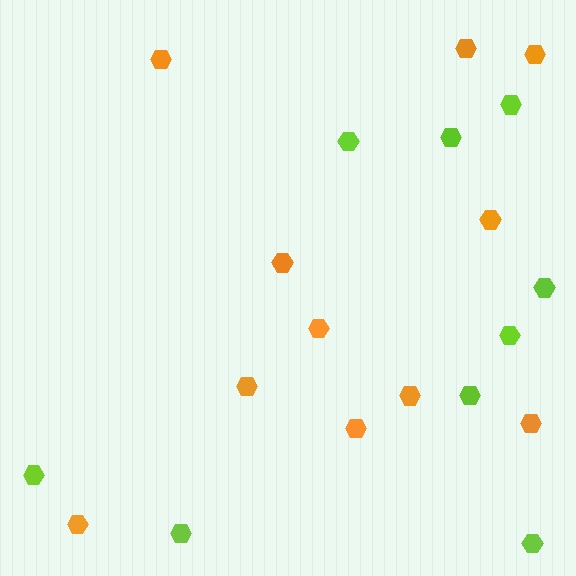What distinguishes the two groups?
There are 2 groups: one group of orange hexagons (11) and one group of lime hexagons (9).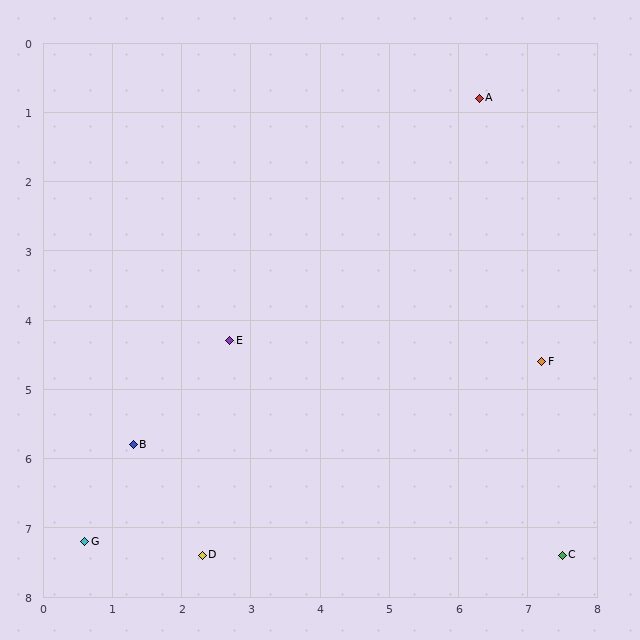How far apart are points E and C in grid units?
Points E and C are about 5.7 grid units apart.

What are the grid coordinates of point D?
Point D is at approximately (2.3, 7.4).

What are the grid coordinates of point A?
Point A is at approximately (6.3, 0.8).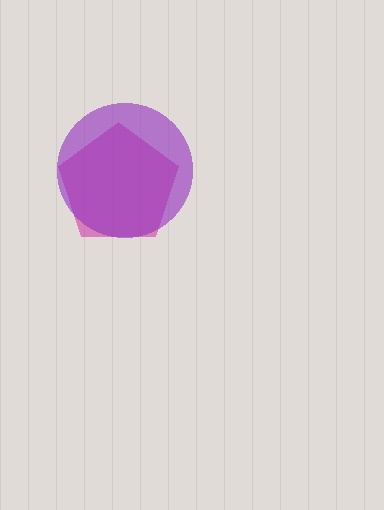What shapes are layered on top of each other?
The layered shapes are: a magenta pentagon, a purple circle.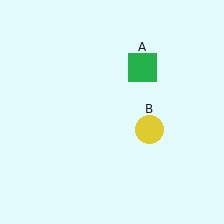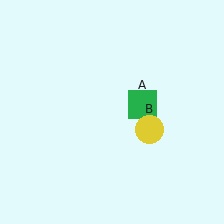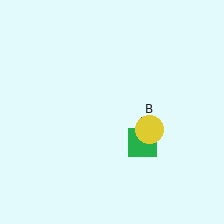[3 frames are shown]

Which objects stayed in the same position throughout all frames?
Yellow circle (object B) remained stationary.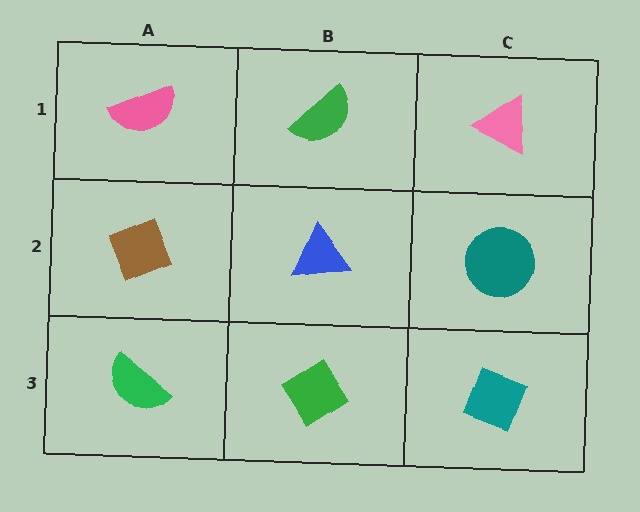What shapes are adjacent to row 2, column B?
A green semicircle (row 1, column B), a green diamond (row 3, column B), a brown diamond (row 2, column A), a teal circle (row 2, column C).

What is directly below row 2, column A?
A green semicircle.